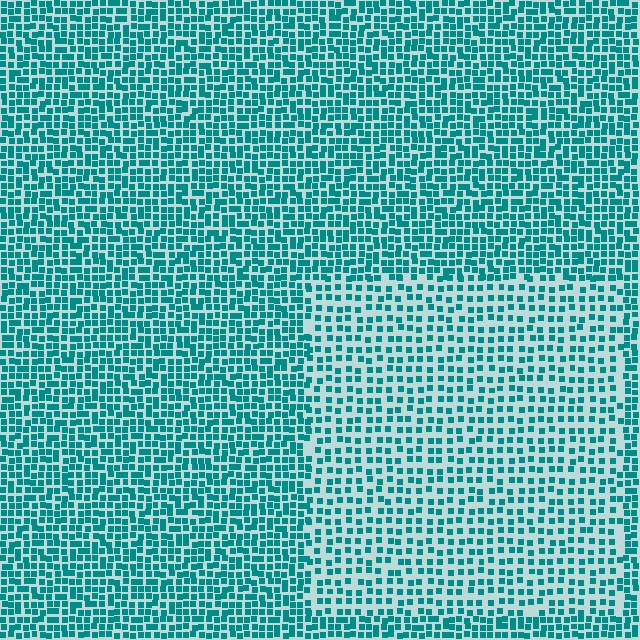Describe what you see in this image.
The image contains small teal elements arranged at two different densities. A rectangle-shaped region is visible where the elements are less densely packed than the surrounding area.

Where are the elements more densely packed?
The elements are more densely packed outside the rectangle boundary.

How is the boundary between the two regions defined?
The boundary is defined by a change in element density (approximately 1.8x ratio). All elements are the same color, size, and shape.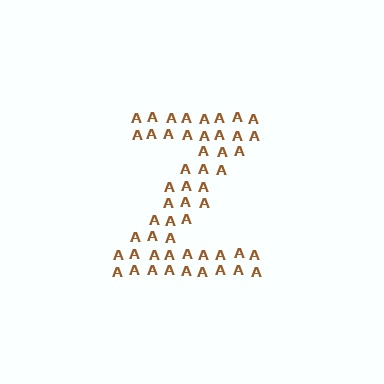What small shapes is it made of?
It is made of small letter A's.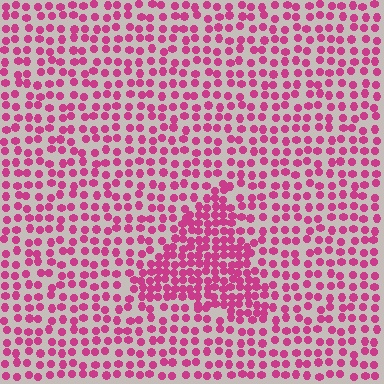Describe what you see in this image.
The image contains small magenta elements arranged at two different densities. A triangle-shaped region is visible where the elements are more densely packed than the surrounding area.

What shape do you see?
I see a triangle.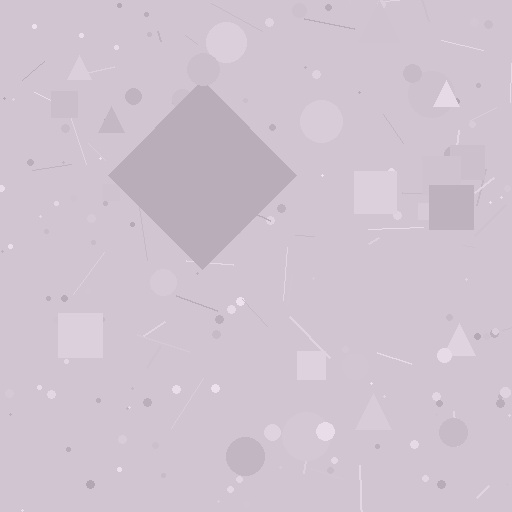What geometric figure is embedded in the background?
A diamond is embedded in the background.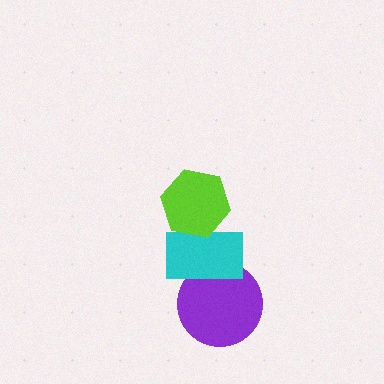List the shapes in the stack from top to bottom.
From top to bottom: the lime hexagon, the cyan rectangle, the purple circle.